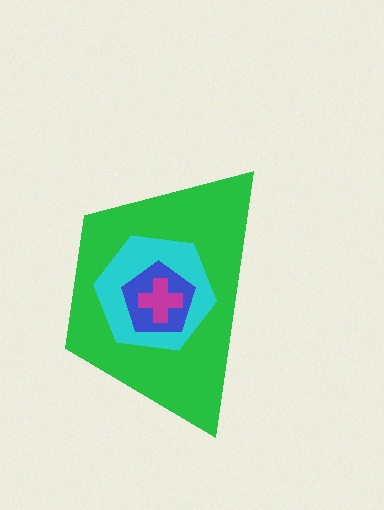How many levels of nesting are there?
4.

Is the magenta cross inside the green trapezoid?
Yes.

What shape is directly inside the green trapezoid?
The cyan hexagon.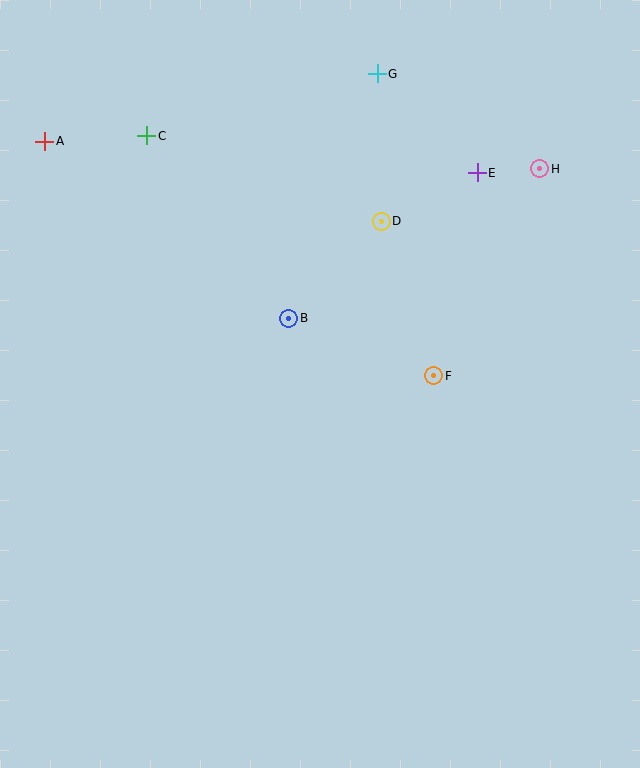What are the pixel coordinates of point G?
Point G is at (377, 74).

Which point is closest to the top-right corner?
Point H is closest to the top-right corner.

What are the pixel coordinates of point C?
Point C is at (147, 136).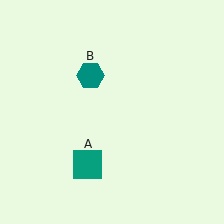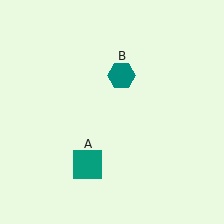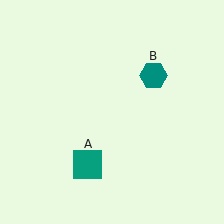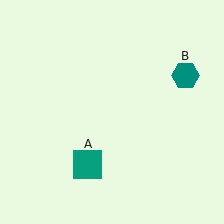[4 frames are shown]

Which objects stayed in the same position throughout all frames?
Teal square (object A) remained stationary.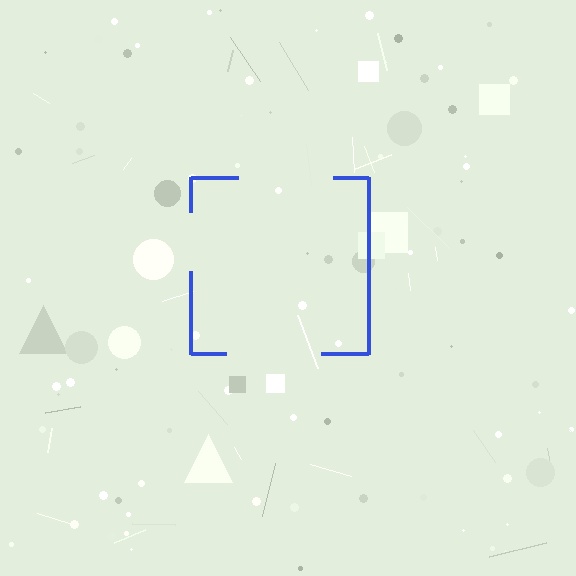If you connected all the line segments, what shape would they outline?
They would outline a square.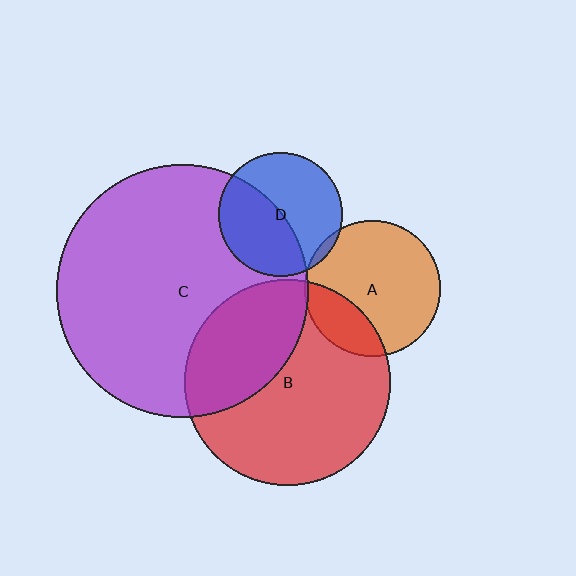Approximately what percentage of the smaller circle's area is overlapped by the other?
Approximately 25%.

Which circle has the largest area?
Circle C (purple).